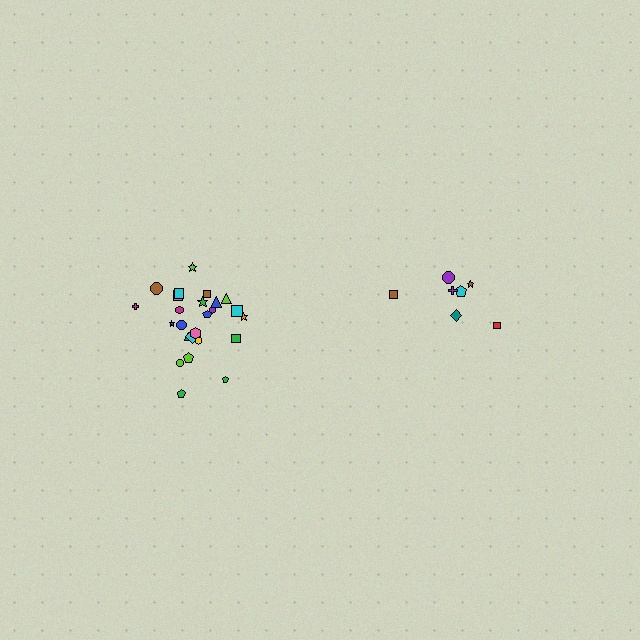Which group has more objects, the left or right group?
The left group.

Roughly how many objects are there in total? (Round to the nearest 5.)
Roughly 30 objects in total.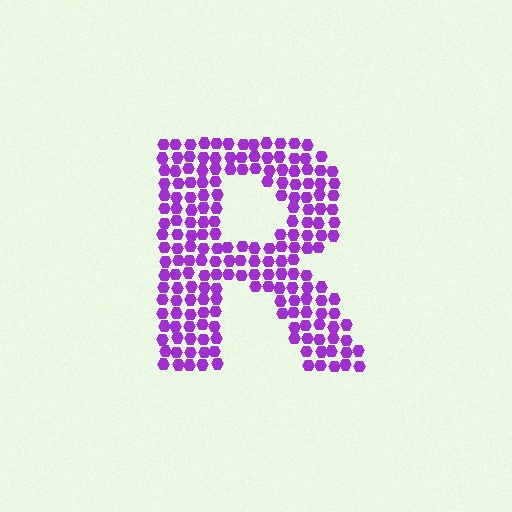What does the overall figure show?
The overall figure shows the letter R.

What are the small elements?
The small elements are hexagons.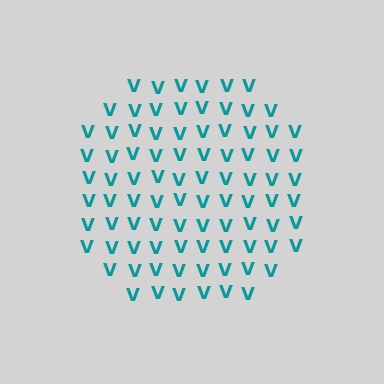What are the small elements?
The small elements are letter V's.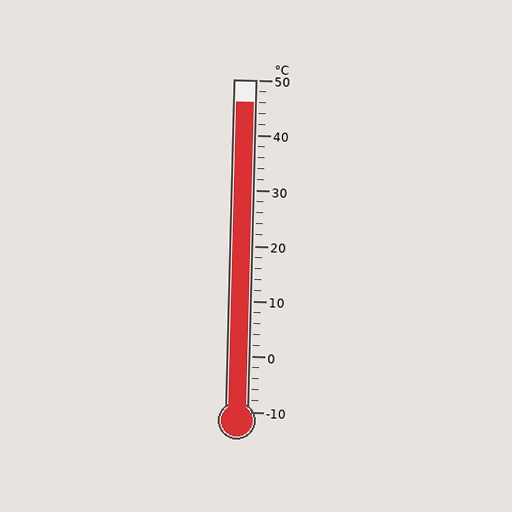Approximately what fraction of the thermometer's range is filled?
The thermometer is filled to approximately 95% of its range.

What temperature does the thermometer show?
The thermometer shows approximately 46°C.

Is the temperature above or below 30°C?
The temperature is above 30°C.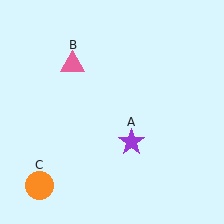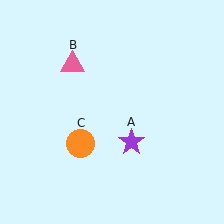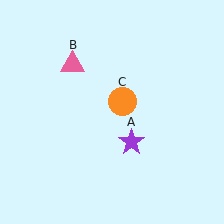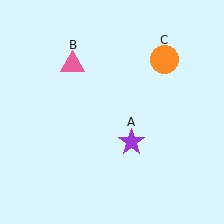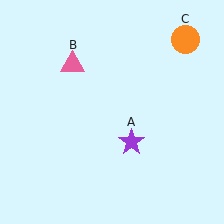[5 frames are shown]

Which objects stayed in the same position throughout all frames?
Purple star (object A) and pink triangle (object B) remained stationary.